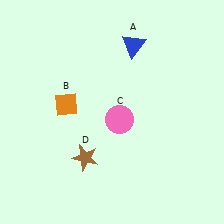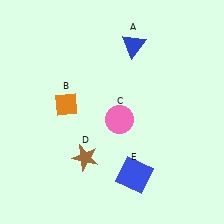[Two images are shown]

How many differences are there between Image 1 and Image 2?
There is 1 difference between the two images.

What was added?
A blue square (E) was added in Image 2.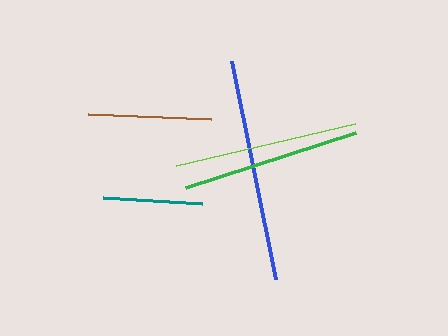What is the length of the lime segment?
The lime segment is approximately 183 pixels long.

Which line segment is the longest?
The blue line is the longest at approximately 222 pixels.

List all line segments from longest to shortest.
From longest to shortest: blue, lime, green, brown, teal.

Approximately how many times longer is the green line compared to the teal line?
The green line is approximately 1.8 times the length of the teal line.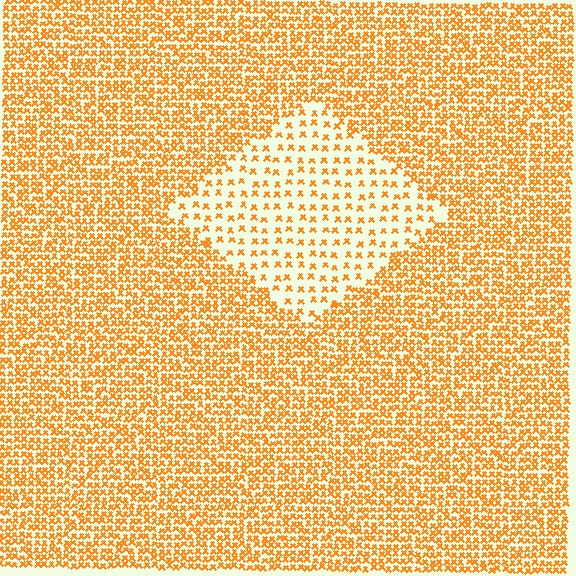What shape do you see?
I see a diamond.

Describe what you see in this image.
The image contains small orange elements arranged at two different densities. A diamond-shaped region is visible where the elements are less densely packed than the surrounding area.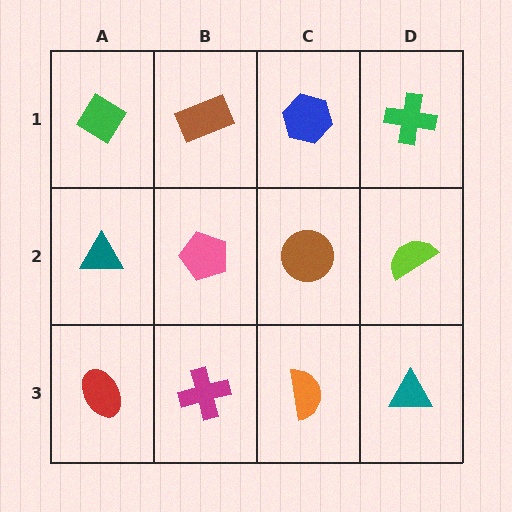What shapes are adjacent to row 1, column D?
A lime semicircle (row 2, column D), a blue hexagon (row 1, column C).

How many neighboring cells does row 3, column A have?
2.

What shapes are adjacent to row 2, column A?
A green diamond (row 1, column A), a red ellipse (row 3, column A), a pink pentagon (row 2, column B).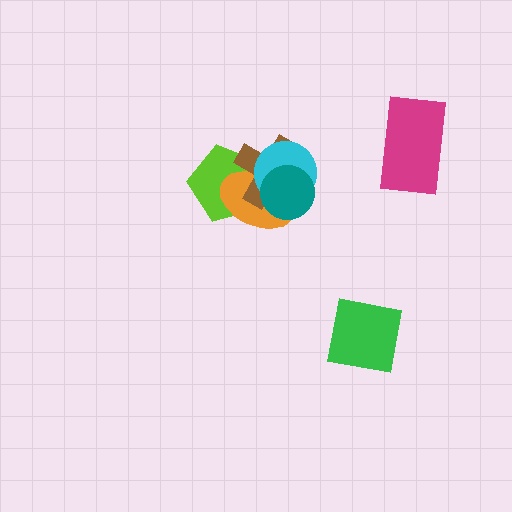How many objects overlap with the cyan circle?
4 objects overlap with the cyan circle.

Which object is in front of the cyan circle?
The teal circle is in front of the cyan circle.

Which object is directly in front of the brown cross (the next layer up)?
The cyan circle is directly in front of the brown cross.